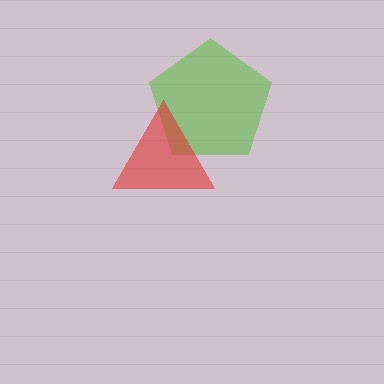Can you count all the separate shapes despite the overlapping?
Yes, there are 2 separate shapes.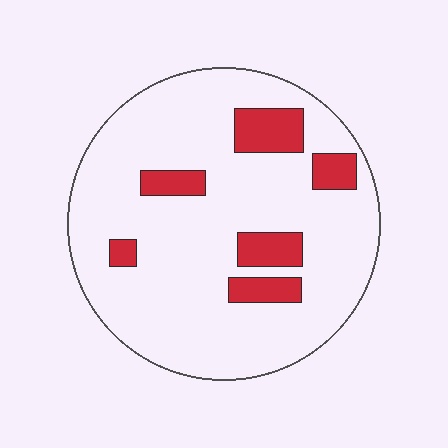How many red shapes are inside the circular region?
6.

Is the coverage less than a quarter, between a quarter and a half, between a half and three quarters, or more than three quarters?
Less than a quarter.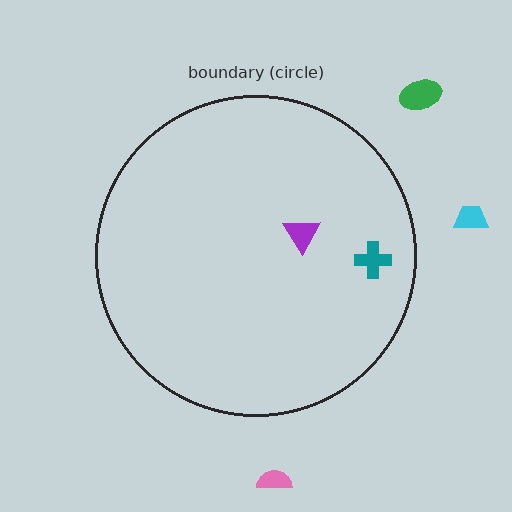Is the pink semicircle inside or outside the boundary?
Outside.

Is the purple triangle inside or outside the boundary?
Inside.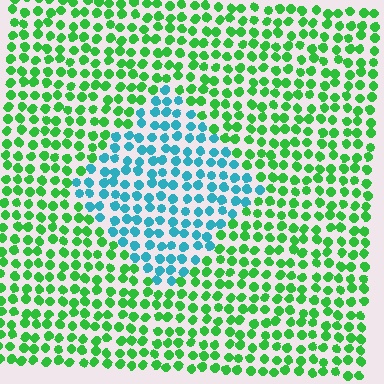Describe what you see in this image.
The image is filled with small green elements in a uniform arrangement. A diamond-shaped region is visible where the elements are tinted to a slightly different hue, forming a subtle color boundary.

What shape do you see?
I see a diamond.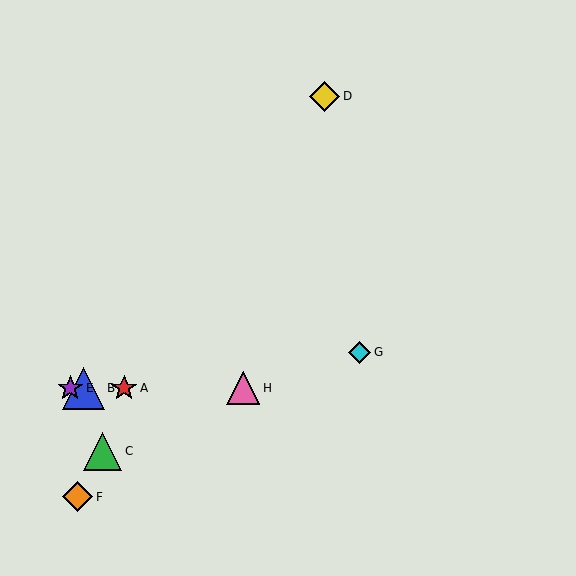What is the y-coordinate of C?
Object C is at y≈451.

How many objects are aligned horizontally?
4 objects (A, B, E, H) are aligned horizontally.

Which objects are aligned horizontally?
Objects A, B, E, H are aligned horizontally.